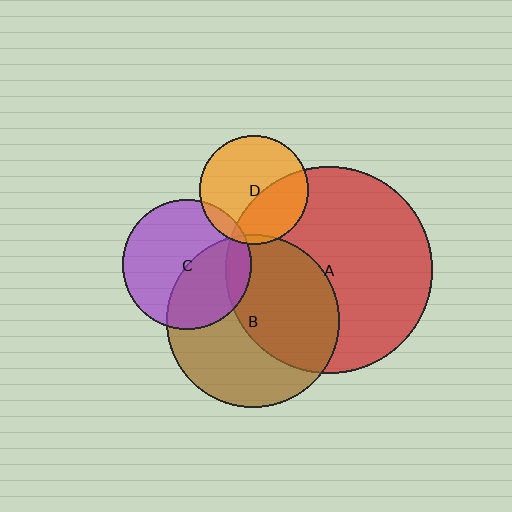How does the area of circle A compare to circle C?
Approximately 2.6 times.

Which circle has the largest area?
Circle A (red).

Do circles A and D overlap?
Yes.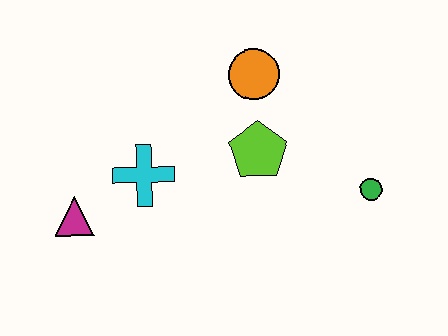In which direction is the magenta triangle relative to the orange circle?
The magenta triangle is to the left of the orange circle.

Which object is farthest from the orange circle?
The magenta triangle is farthest from the orange circle.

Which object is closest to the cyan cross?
The magenta triangle is closest to the cyan cross.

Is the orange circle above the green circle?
Yes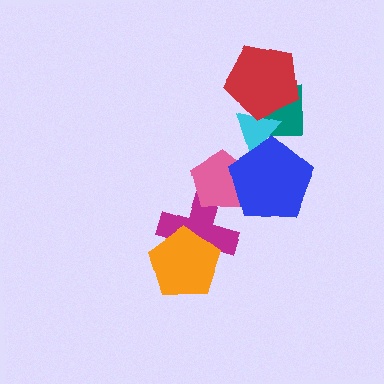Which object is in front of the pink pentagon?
The blue pentagon is in front of the pink pentagon.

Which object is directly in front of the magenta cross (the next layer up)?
The pink pentagon is directly in front of the magenta cross.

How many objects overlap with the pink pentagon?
2 objects overlap with the pink pentagon.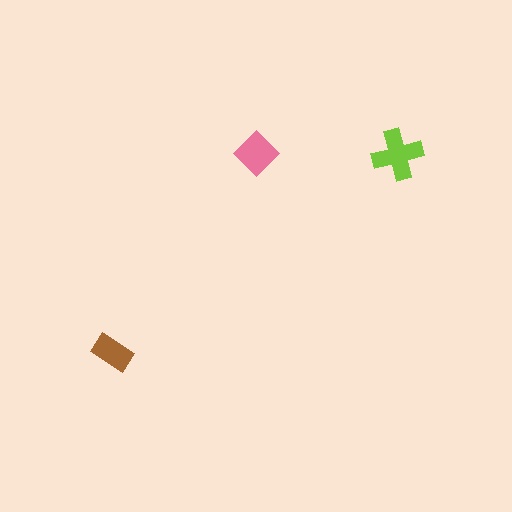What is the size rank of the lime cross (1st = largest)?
1st.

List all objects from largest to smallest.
The lime cross, the pink diamond, the brown rectangle.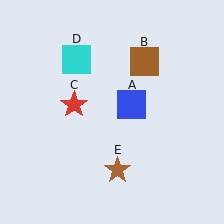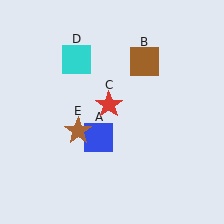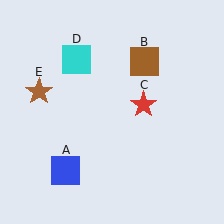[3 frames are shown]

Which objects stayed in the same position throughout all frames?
Brown square (object B) and cyan square (object D) remained stationary.